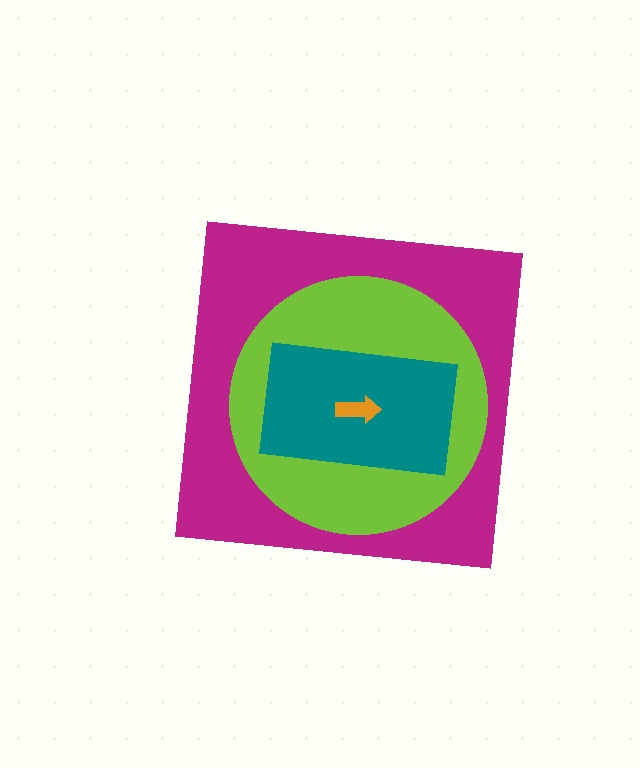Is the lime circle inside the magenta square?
Yes.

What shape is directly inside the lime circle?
The teal rectangle.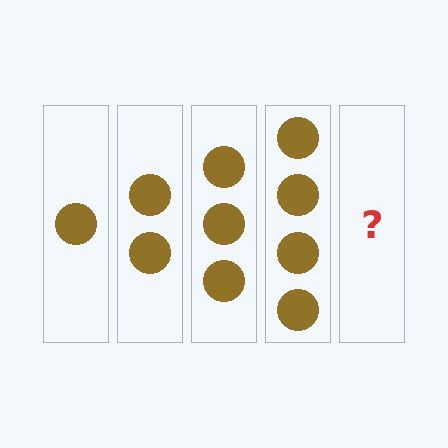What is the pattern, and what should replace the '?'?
The pattern is that each step adds one more circle. The '?' should be 5 circles.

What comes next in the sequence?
The next element should be 5 circles.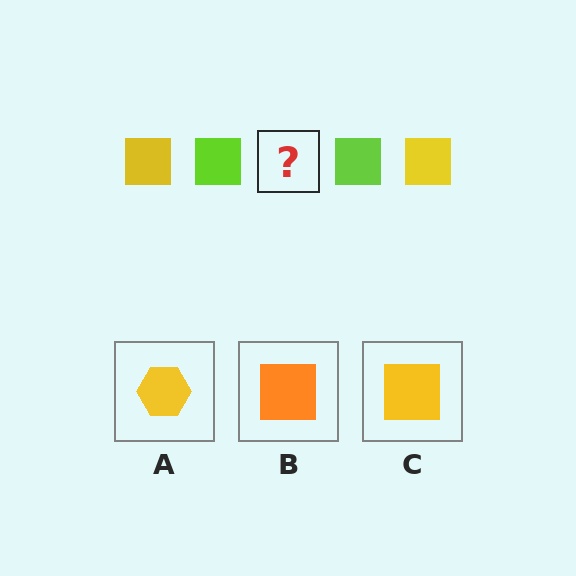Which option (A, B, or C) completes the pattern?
C.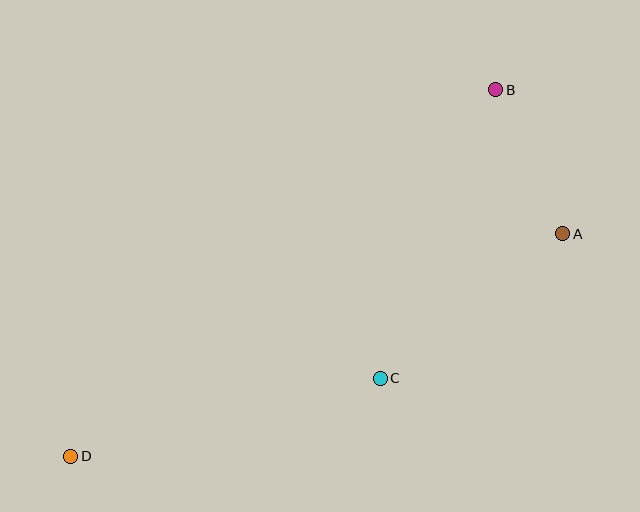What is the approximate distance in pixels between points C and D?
The distance between C and D is approximately 319 pixels.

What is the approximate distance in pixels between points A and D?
The distance between A and D is approximately 540 pixels.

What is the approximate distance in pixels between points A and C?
The distance between A and C is approximately 232 pixels.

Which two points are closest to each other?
Points A and B are closest to each other.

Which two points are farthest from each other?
Points B and D are farthest from each other.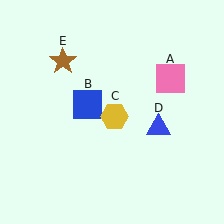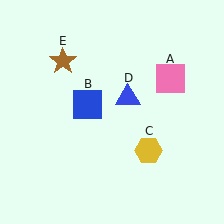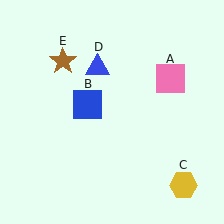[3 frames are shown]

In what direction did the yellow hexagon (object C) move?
The yellow hexagon (object C) moved down and to the right.